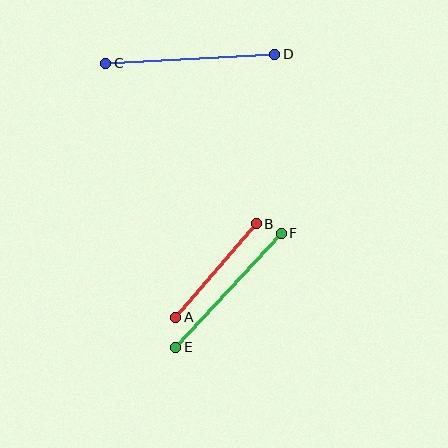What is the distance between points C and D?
The distance is approximately 169 pixels.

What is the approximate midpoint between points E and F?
The midpoint is at approximately (229, 290) pixels.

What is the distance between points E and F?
The distance is approximately 156 pixels.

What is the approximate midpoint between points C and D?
The midpoint is at approximately (190, 59) pixels.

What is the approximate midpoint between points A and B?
The midpoint is at approximately (216, 270) pixels.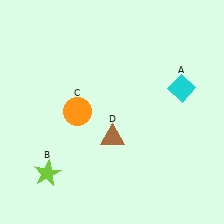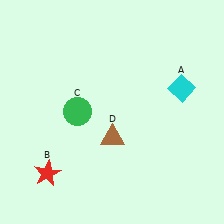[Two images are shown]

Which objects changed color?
B changed from lime to red. C changed from orange to green.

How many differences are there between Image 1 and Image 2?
There are 2 differences between the two images.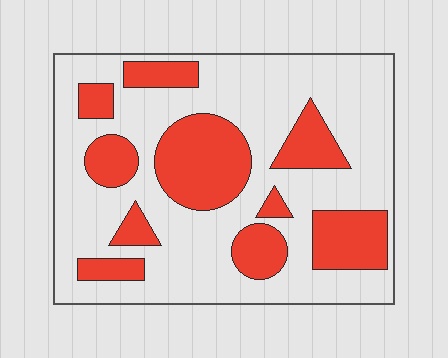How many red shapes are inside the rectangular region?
10.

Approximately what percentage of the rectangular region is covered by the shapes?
Approximately 30%.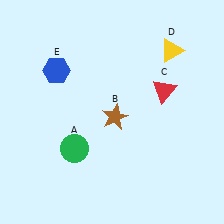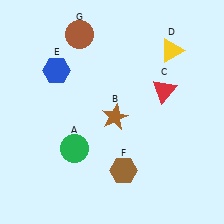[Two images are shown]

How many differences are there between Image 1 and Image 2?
There are 2 differences between the two images.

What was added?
A brown hexagon (F), a brown circle (G) were added in Image 2.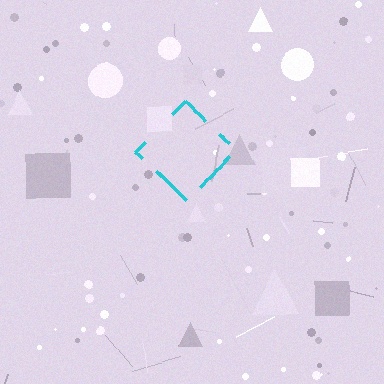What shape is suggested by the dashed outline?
The dashed outline suggests a diamond.